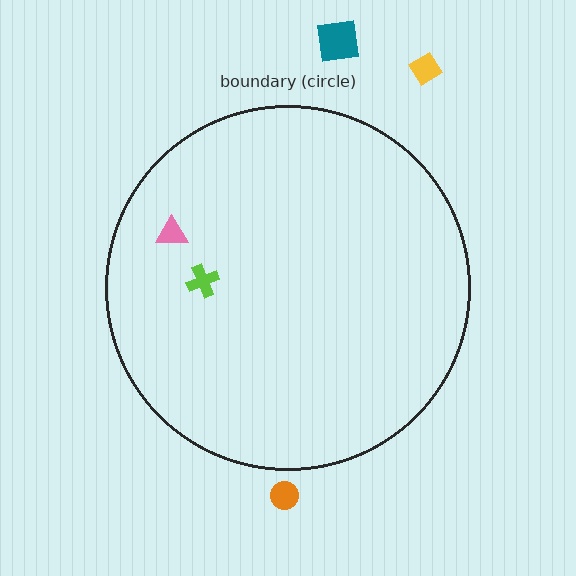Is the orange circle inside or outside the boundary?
Outside.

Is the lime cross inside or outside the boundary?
Inside.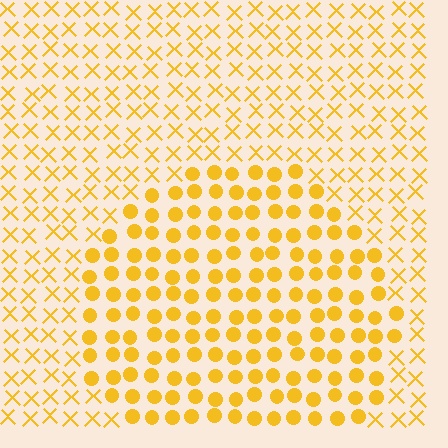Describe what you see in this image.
The image is filled with small yellow elements arranged in a uniform grid. A circle-shaped region contains circles, while the surrounding area contains X marks. The boundary is defined purely by the change in element shape.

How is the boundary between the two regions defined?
The boundary is defined by a change in element shape: circles inside vs. X marks outside. All elements share the same color and spacing.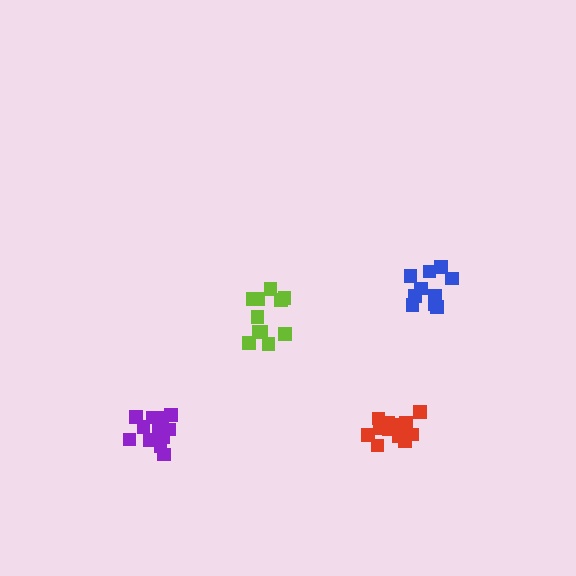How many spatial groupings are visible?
There are 4 spatial groupings.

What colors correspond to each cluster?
The clusters are colored: blue, purple, red, lime.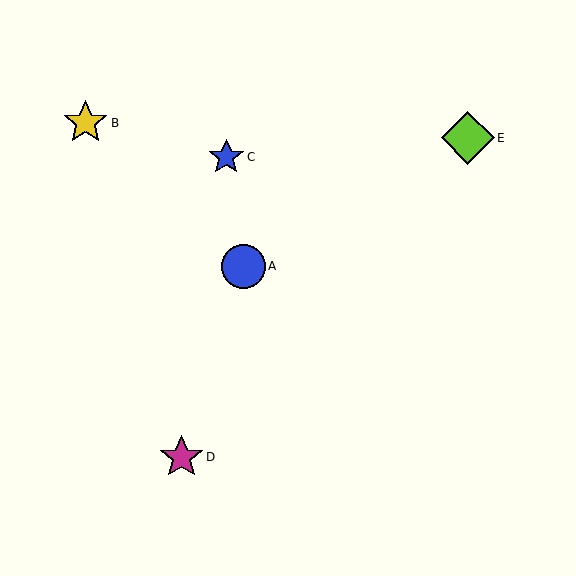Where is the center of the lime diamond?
The center of the lime diamond is at (468, 138).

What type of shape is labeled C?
Shape C is a blue star.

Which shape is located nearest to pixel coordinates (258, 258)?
The blue circle (labeled A) at (243, 266) is nearest to that location.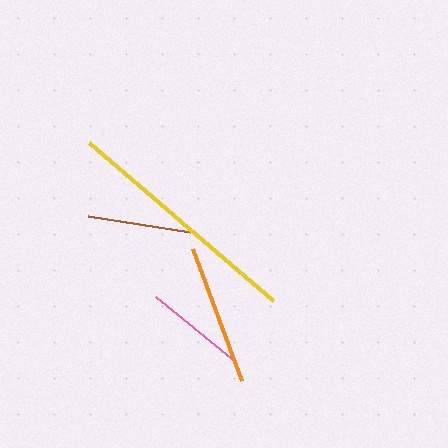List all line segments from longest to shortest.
From longest to shortest: yellow, orange, brown, pink.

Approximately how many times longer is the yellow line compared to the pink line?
The yellow line is approximately 2.5 times the length of the pink line.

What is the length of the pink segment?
The pink segment is approximately 99 pixels long.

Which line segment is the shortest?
The pink line is the shortest at approximately 99 pixels.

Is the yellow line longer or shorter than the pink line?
The yellow line is longer than the pink line.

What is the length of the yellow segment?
The yellow segment is approximately 242 pixels long.